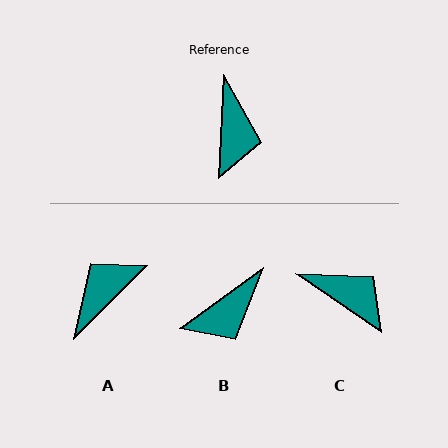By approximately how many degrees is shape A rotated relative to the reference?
Approximately 138 degrees counter-clockwise.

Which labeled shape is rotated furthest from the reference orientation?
A, about 138 degrees away.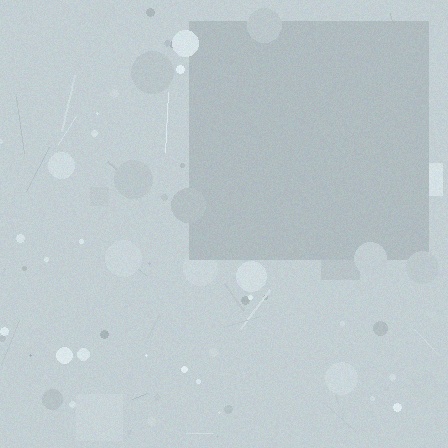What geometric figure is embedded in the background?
A square is embedded in the background.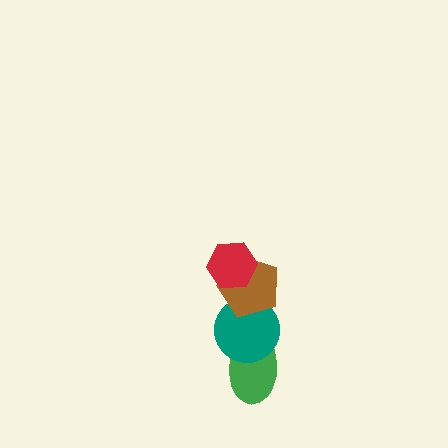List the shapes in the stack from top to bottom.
From top to bottom: the red hexagon, the brown pentagon, the teal circle, the green ellipse.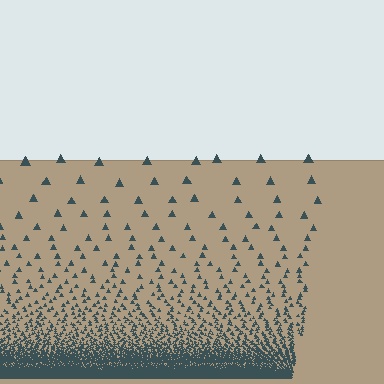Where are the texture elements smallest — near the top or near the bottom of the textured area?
Near the bottom.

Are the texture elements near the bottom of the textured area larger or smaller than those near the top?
Smaller. The gradient is inverted — elements near the bottom are smaller and denser.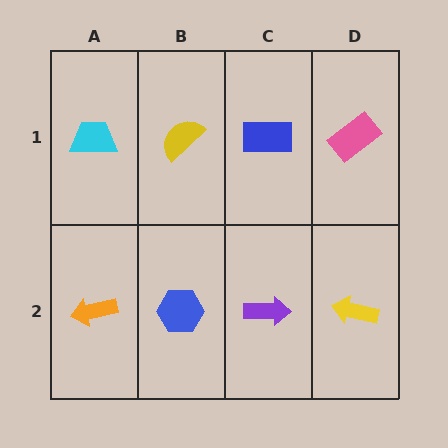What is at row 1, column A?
A cyan trapezoid.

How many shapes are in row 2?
4 shapes.